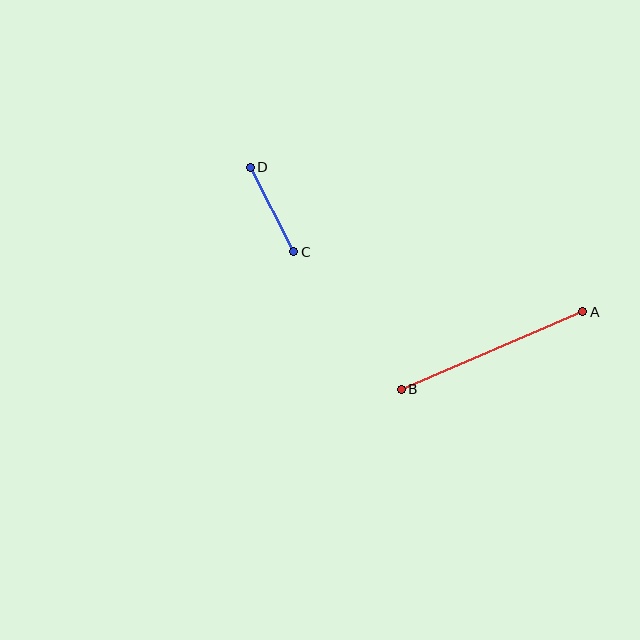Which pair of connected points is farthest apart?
Points A and B are farthest apart.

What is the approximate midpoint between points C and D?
The midpoint is at approximately (272, 210) pixels.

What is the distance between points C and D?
The distance is approximately 95 pixels.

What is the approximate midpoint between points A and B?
The midpoint is at approximately (492, 350) pixels.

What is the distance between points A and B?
The distance is approximately 198 pixels.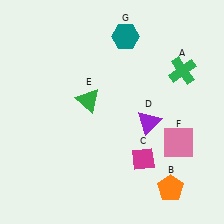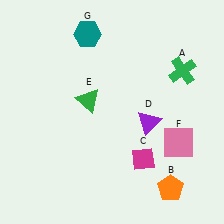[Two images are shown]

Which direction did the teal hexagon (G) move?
The teal hexagon (G) moved left.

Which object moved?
The teal hexagon (G) moved left.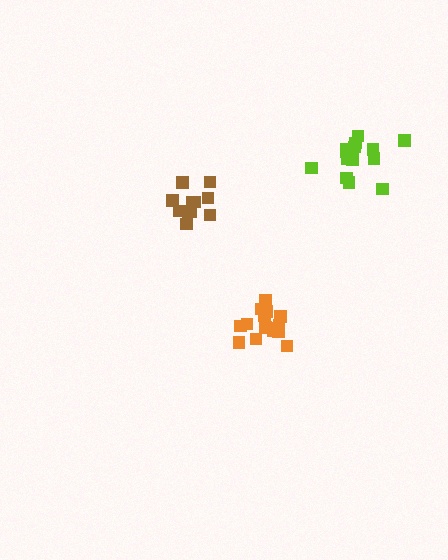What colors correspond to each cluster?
The clusters are colored: brown, orange, lime.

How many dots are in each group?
Group 1: 11 dots, Group 2: 15 dots, Group 3: 14 dots (40 total).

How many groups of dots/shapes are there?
There are 3 groups.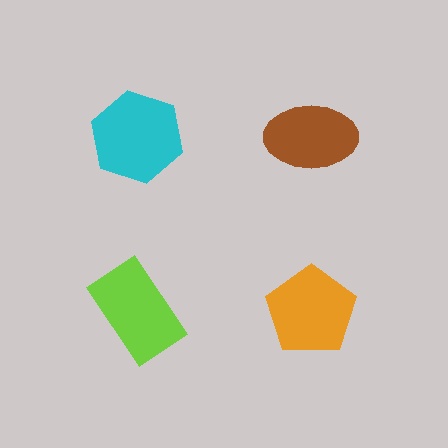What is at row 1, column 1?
A cyan hexagon.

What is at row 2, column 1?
A lime rectangle.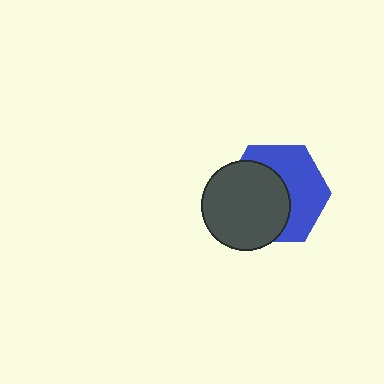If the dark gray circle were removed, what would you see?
You would see the complete blue hexagon.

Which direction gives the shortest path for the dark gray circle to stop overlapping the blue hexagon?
Moving toward the lower-left gives the shortest separation.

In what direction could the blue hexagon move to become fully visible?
The blue hexagon could move toward the upper-right. That would shift it out from behind the dark gray circle entirely.